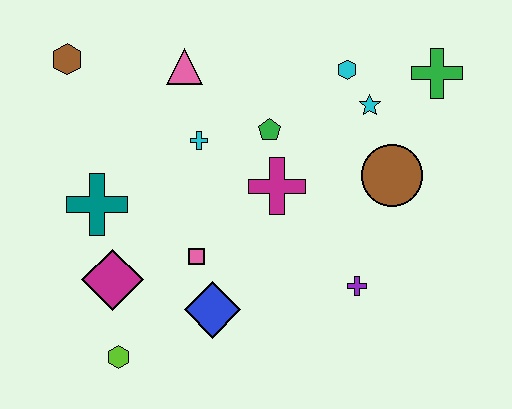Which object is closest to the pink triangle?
The cyan cross is closest to the pink triangle.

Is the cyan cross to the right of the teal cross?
Yes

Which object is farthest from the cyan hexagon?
The lime hexagon is farthest from the cyan hexagon.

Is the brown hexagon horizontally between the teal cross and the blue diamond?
No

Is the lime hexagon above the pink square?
No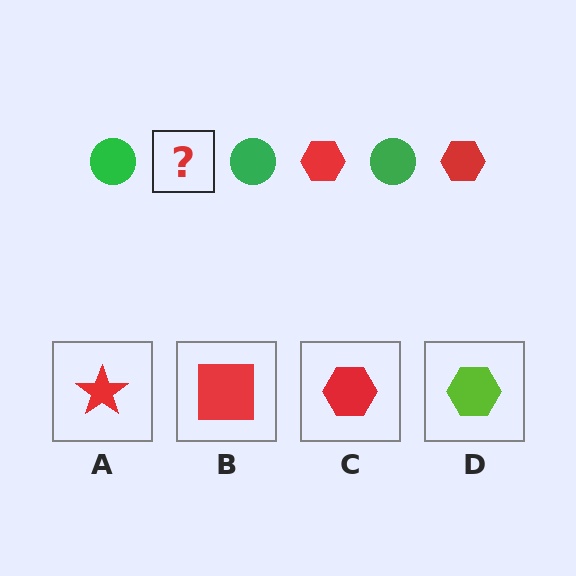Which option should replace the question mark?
Option C.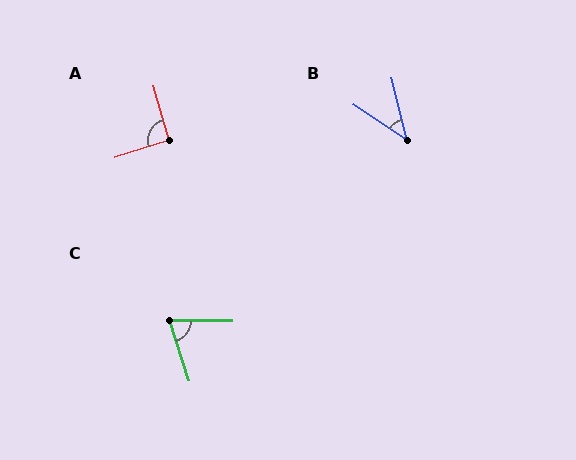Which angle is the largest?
A, at approximately 91 degrees.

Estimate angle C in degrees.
Approximately 72 degrees.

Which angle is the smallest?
B, at approximately 43 degrees.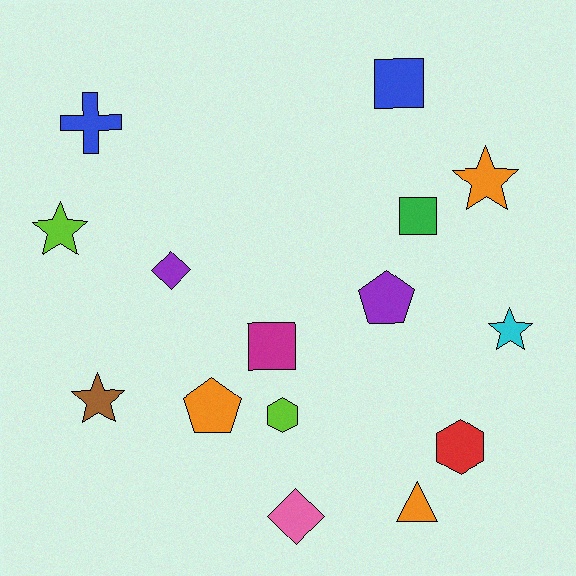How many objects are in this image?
There are 15 objects.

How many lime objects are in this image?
There are 2 lime objects.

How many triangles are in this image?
There is 1 triangle.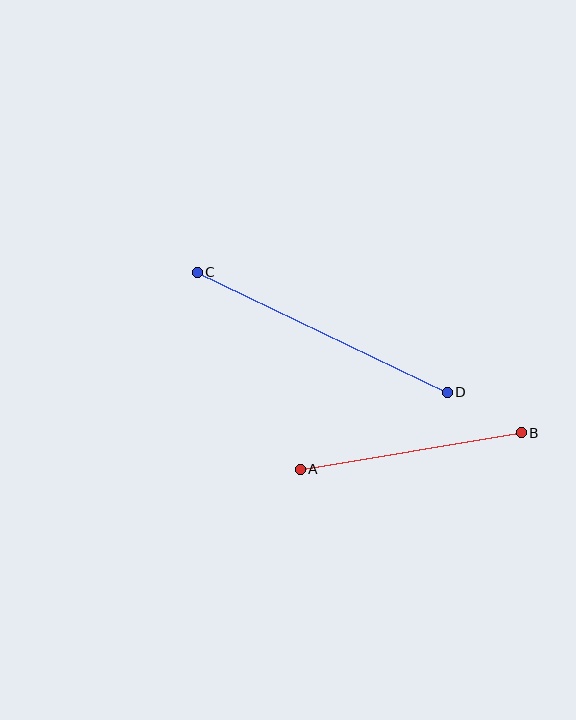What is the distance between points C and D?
The distance is approximately 277 pixels.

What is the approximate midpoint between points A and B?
The midpoint is at approximately (411, 451) pixels.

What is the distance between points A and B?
The distance is approximately 224 pixels.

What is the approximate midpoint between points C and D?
The midpoint is at approximately (322, 332) pixels.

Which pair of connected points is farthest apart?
Points C and D are farthest apart.